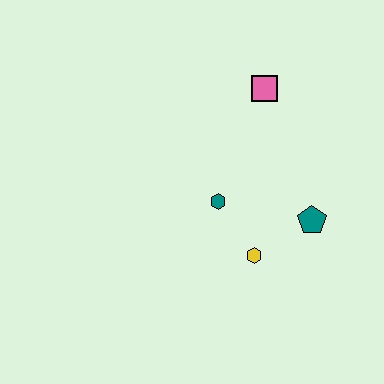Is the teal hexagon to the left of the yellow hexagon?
Yes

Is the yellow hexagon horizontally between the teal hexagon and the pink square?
Yes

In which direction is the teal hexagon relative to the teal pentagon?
The teal hexagon is to the left of the teal pentagon.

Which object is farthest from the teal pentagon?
The pink square is farthest from the teal pentagon.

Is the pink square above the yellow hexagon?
Yes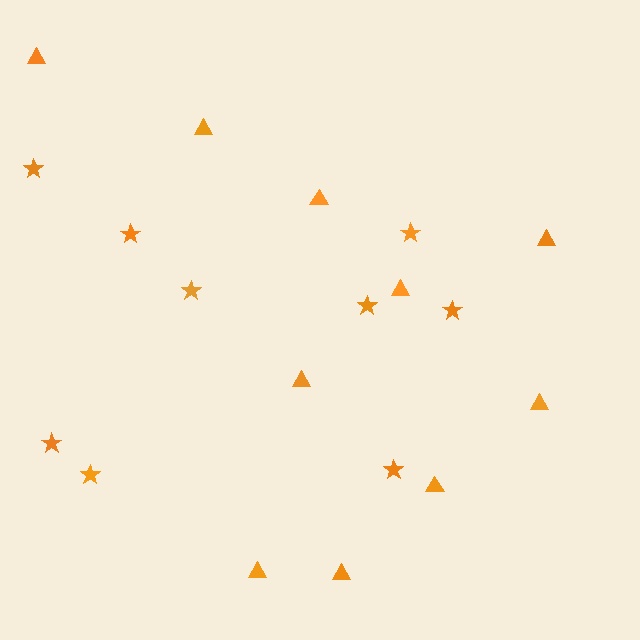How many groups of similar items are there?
There are 2 groups: one group of triangles (10) and one group of stars (9).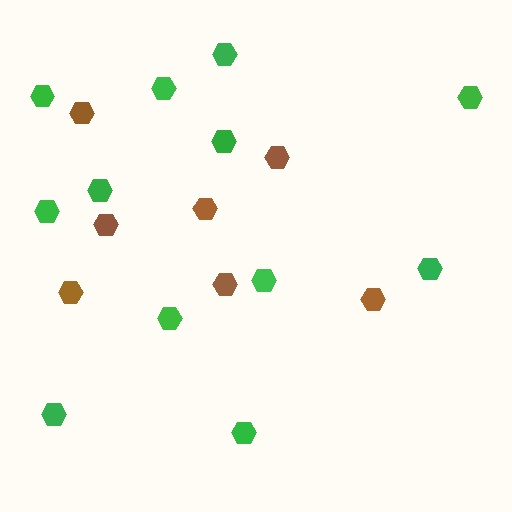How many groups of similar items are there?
There are 2 groups: one group of brown hexagons (7) and one group of green hexagons (12).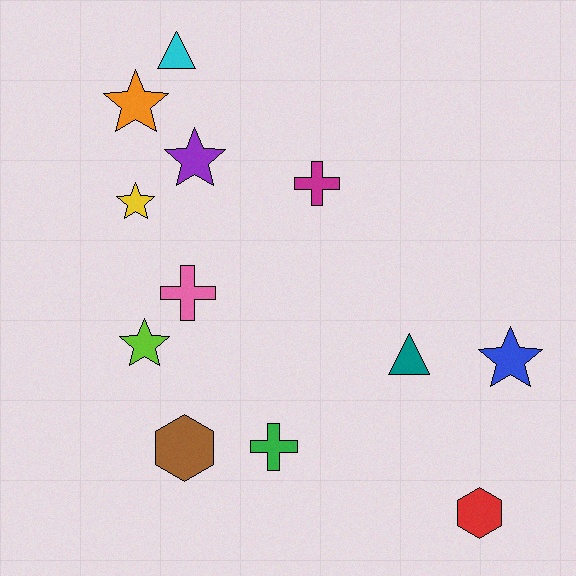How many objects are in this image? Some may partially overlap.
There are 12 objects.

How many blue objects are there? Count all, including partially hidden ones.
There is 1 blue object.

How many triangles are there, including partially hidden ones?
There are 2 triangles.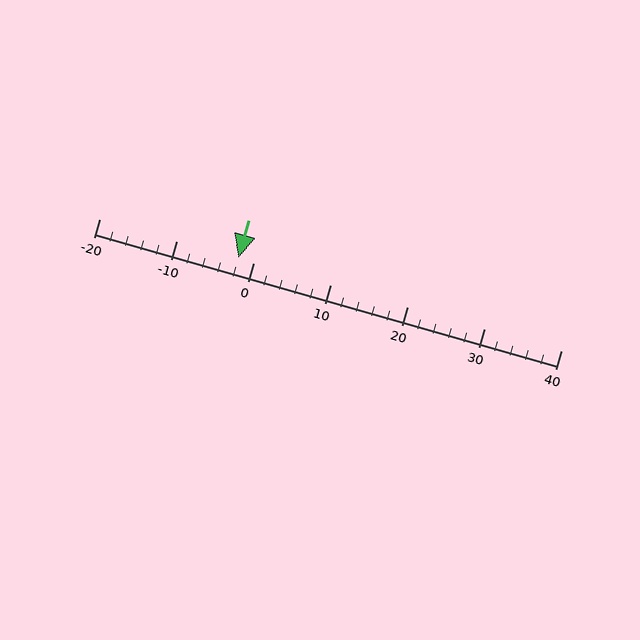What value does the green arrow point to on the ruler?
The green arrow points to approximately -2.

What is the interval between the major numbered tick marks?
The major tick marks are spaced 10 units apart.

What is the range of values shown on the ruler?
The ruler shows values from -20 to 40.